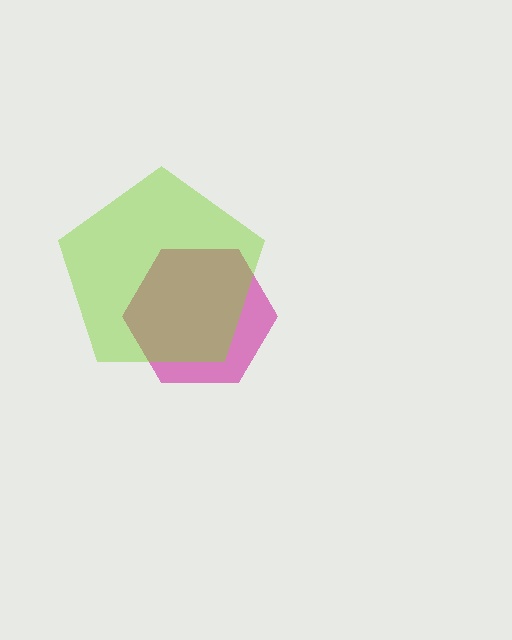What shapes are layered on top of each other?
The layered shapes are: a magenta hexagon, a lime pentagon.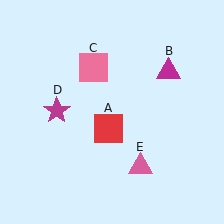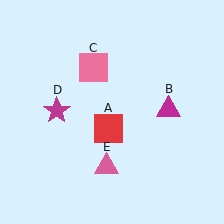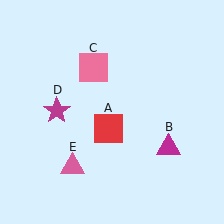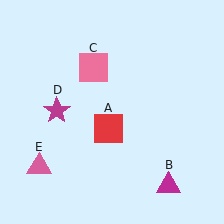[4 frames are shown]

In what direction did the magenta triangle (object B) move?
The magenta triangle (object B) moved down.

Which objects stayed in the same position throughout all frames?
Red square (object A) and pink square (object C) and magenta star (object D) remained stationary.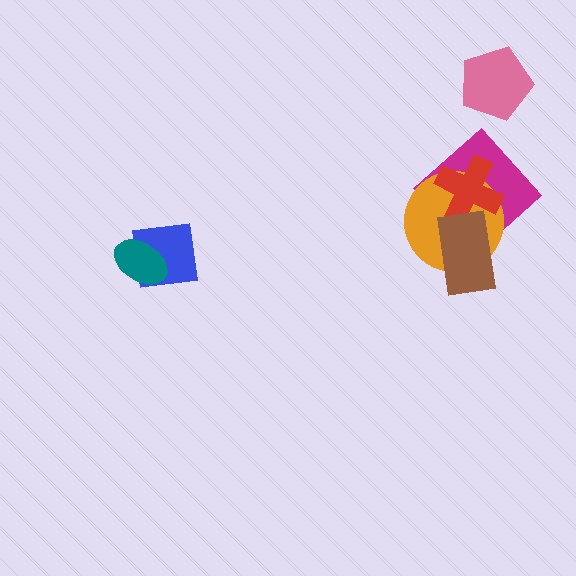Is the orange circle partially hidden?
Yes, it is partially covered by another shape.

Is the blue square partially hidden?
Yes, it is partially covered by another shape.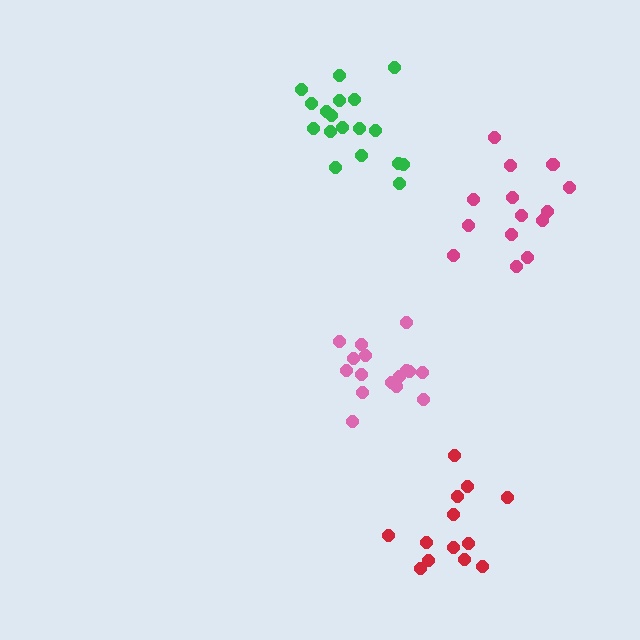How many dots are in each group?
Group 1: 16 dots, Group 2: 18 dots, Group 3: 13 dots, Group 4: 14 dots (61 total).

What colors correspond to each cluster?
The clusters are colored: pink, green, red, magenta.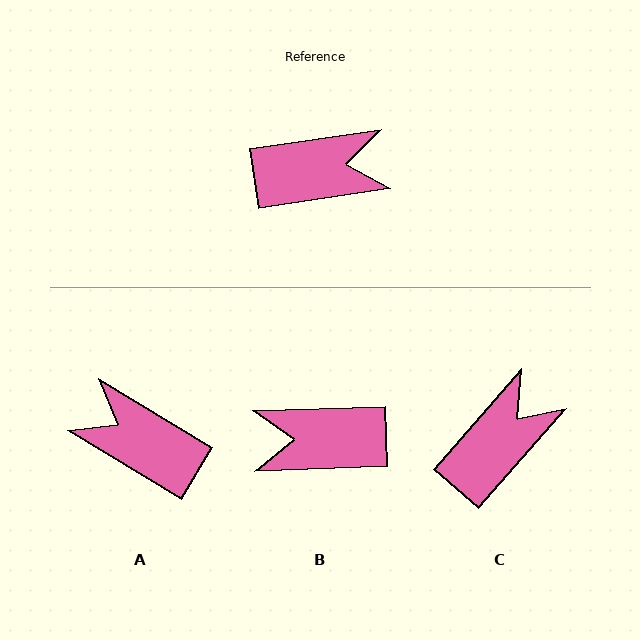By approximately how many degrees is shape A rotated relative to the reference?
Approximately 140 degrees counter-clockwise.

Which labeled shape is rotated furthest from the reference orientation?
B, about 173 degrees away.